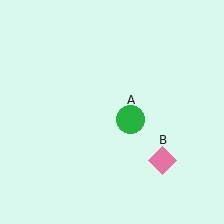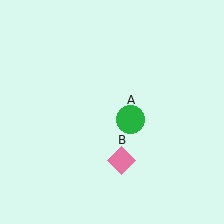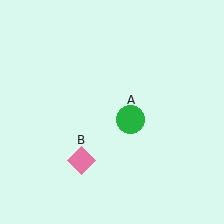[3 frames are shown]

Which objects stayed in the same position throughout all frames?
Green circle (object A) remained stationary.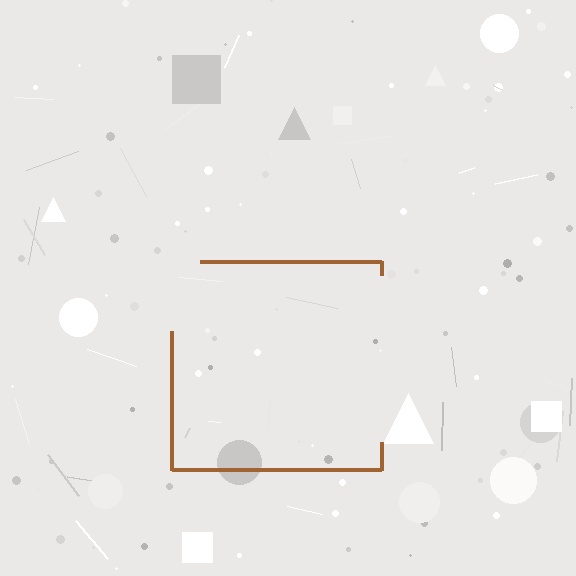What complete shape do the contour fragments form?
The contour fragments form a square.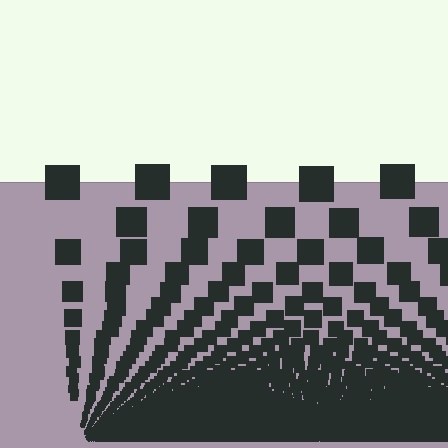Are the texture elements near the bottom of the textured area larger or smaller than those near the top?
Smaller. The gradient is inverted — elements near the bottom are smaller and denser.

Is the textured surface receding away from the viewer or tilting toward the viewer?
The surface appears to tilt toward the viewer. Texture elements get larger and sparser toward the top.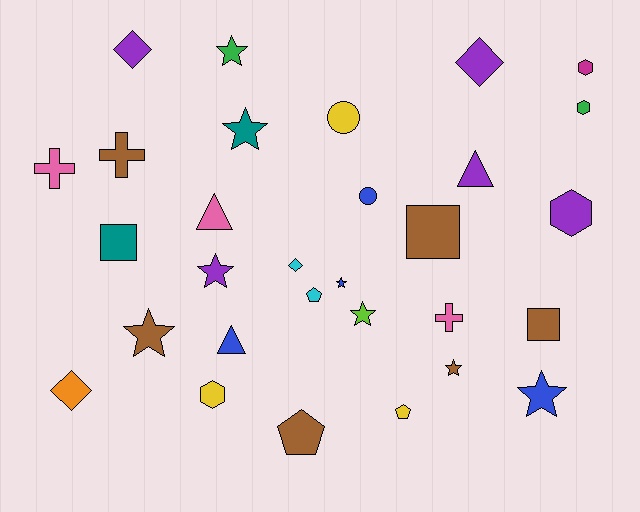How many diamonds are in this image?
There are 4 diamonds.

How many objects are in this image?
There are 30 objects.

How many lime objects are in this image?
There is 1 lime object.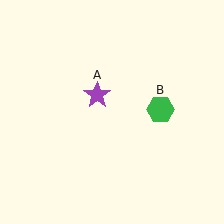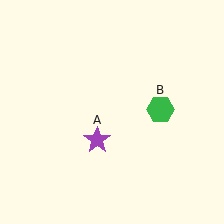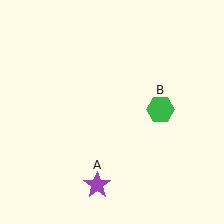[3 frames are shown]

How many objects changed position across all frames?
1 object changed position: purple star (object A).